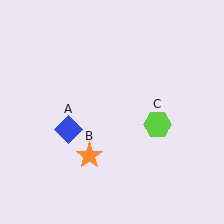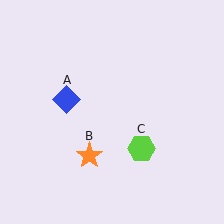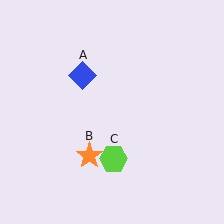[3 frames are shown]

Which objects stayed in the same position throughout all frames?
Orange star (object B) remained stationary.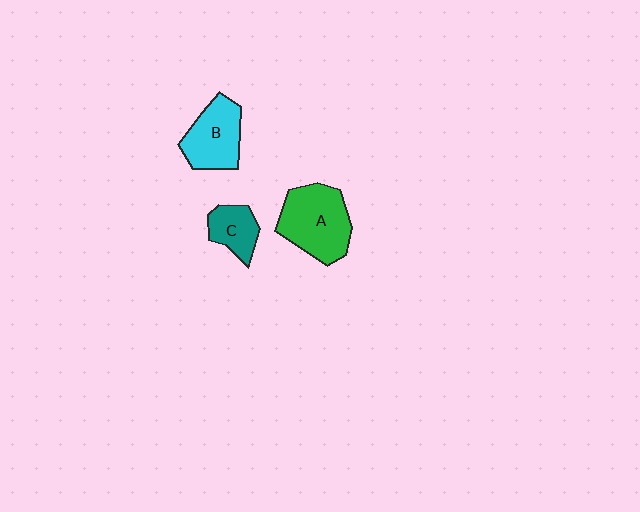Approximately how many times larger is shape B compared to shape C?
Approximately 1.6 times.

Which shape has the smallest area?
Shape C (teal).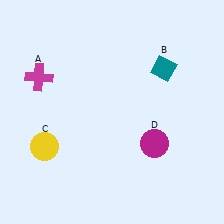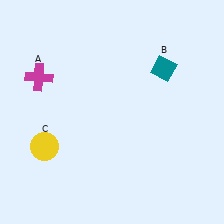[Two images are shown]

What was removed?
The magenta circle (D) was removed in Image 2.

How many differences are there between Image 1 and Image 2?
There is 1 difference between the two images.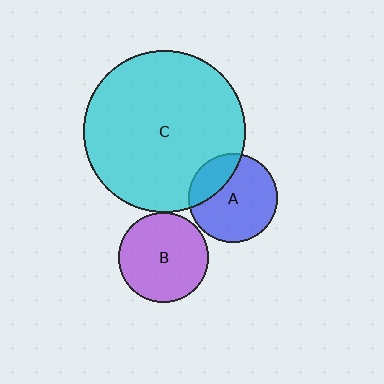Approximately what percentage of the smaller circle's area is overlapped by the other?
Approximately 25%.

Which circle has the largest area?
Circle C (cyan).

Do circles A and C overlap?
Yes.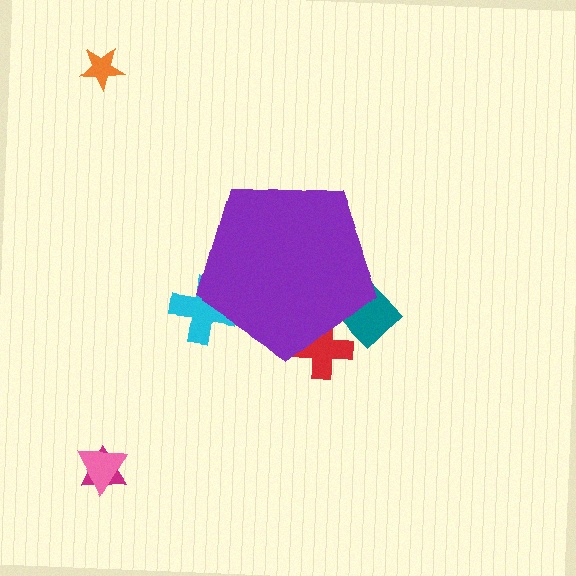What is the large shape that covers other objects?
A purple pentagon.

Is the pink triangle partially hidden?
No, the pink triangle is fully visible.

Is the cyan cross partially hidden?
Yes, the cyan cross is partially hidden behind the purple pentagon.